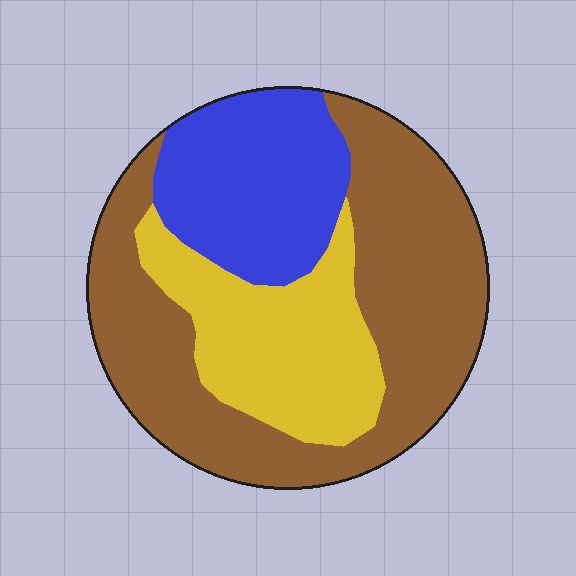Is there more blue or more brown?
Brown.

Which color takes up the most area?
Brown, at roughly 50%.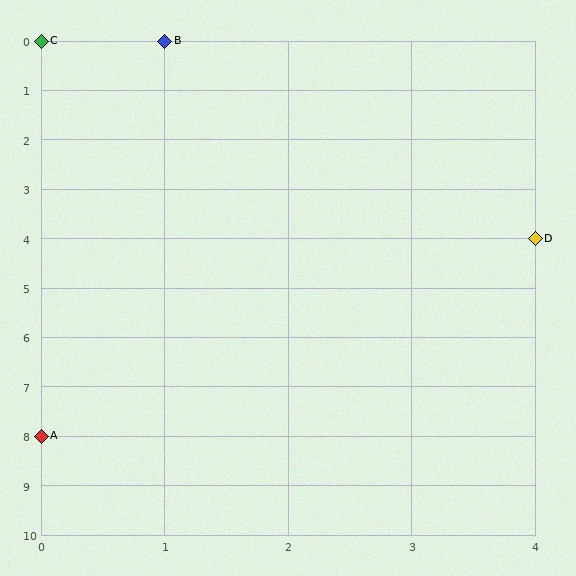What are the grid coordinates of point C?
Point C is at grid coordinates (0, 0).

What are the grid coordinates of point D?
Point D is at grid coordinates (4, 4).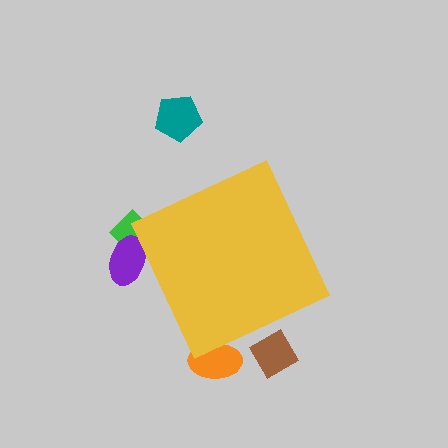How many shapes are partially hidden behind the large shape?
4 shapes are partially hidden.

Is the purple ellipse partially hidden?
Yes, the purple ellipse is partially hidden behind the yellow diamond.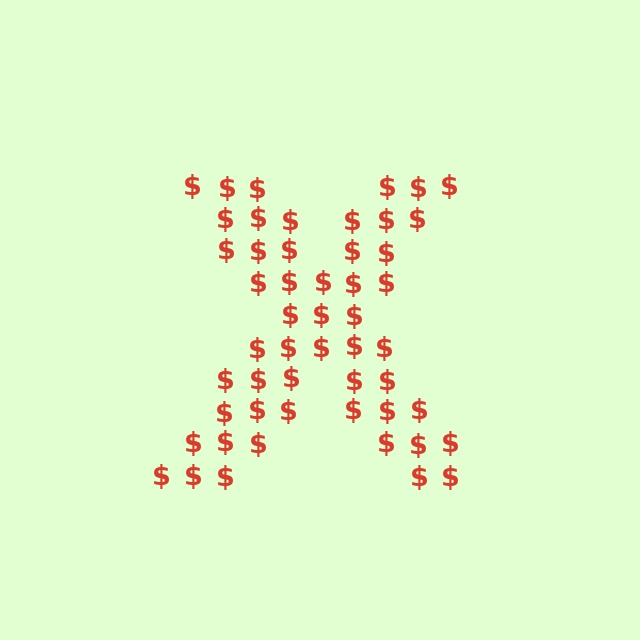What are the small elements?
The small elements are dollar signs.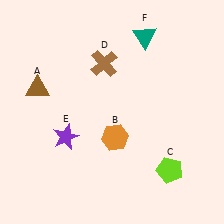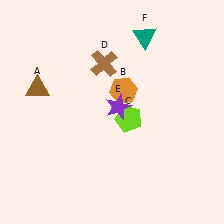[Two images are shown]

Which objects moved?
The objects that moved are: the orange hexagon (B), the lime pentagon (C), the purple star (E).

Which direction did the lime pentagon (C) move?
The lime pentagon (C) moved up.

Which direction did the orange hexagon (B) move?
The orange hexagon (B) moved up.